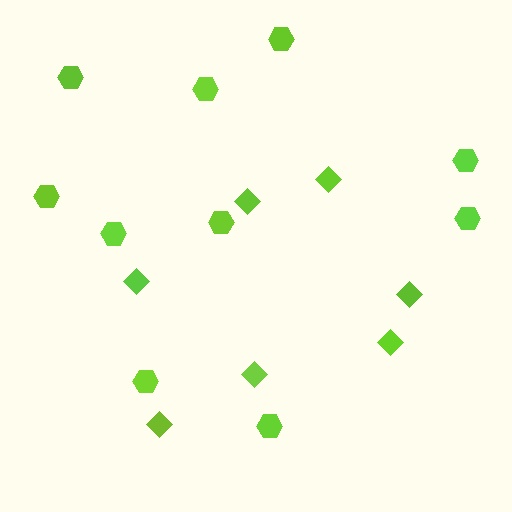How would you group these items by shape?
There are 2 groups: one group of hexagons (10) and one group of diamonds (7).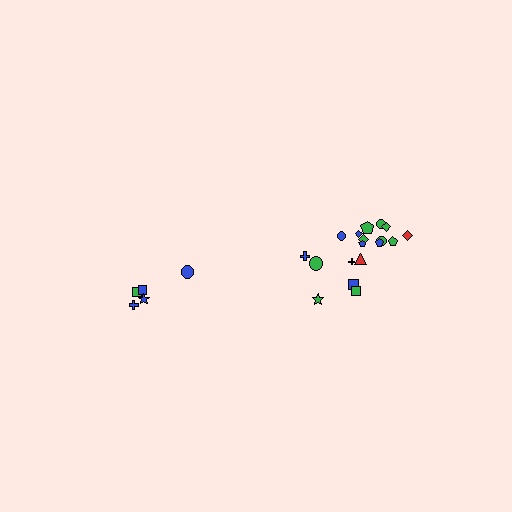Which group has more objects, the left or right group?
The right group.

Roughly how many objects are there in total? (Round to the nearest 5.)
Roughly 25 objects in total.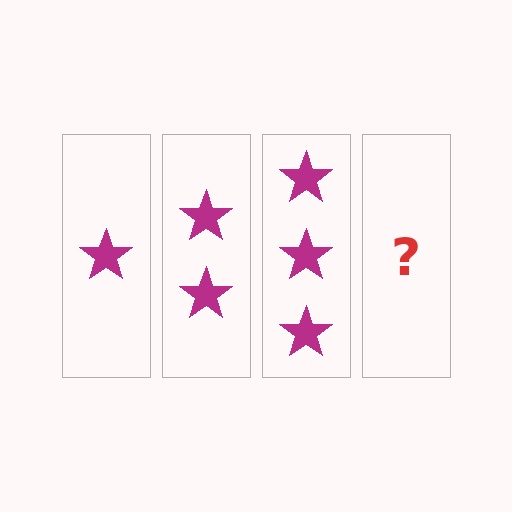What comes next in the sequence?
The next element should be 4 stars.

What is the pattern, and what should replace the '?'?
The pattern is that each step adds one more star. The '?' should be 4 stars.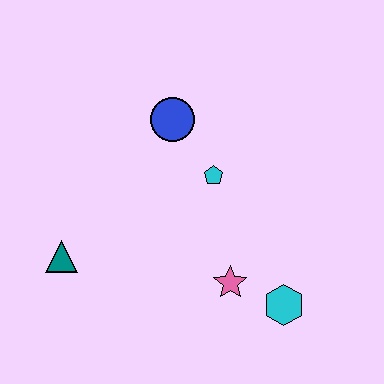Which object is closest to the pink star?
The cyan hexagon is closest to the pink star.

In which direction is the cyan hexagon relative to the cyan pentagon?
The cyan hexagon is below the cyan pentagon.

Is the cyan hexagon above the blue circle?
No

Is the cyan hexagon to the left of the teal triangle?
No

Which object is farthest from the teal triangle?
The cyan hexagon is farthest from the teal triangle.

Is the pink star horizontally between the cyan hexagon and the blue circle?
Yes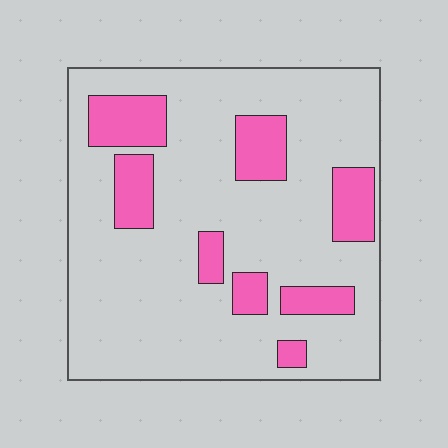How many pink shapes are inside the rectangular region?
8.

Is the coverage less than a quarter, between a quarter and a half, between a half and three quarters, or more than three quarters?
Less than a quarter.